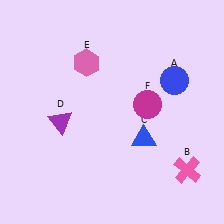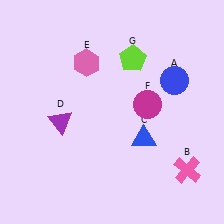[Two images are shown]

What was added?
A lime pentagon (G) was added in Image 2.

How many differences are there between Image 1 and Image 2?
There is 1 difference between the two images.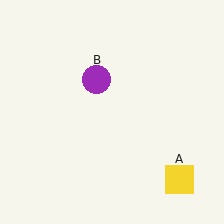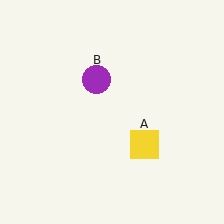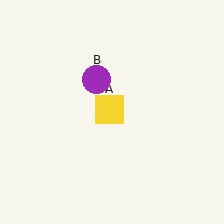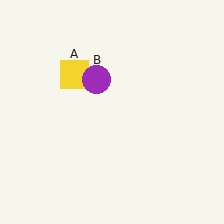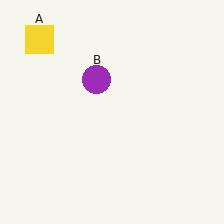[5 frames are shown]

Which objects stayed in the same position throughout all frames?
Purple circle (object B) remained stationary.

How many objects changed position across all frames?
1 object changed position: yellow square (object A).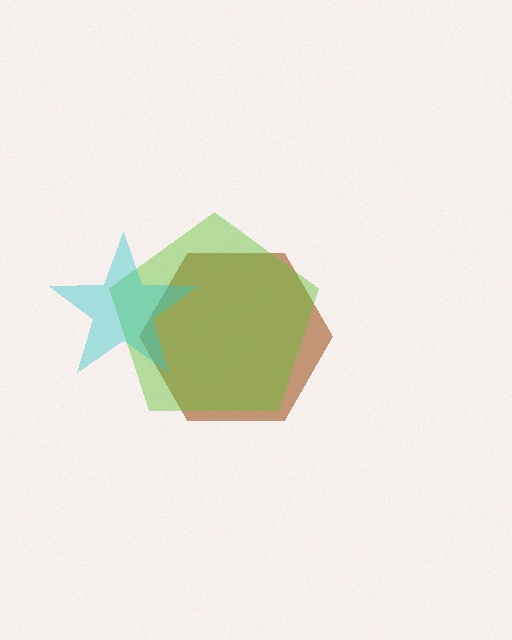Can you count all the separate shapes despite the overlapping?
Yes, there are 3 separate shapes.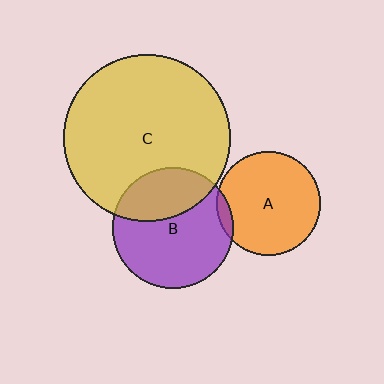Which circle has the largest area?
Circle C (yellow).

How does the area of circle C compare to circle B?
Approximately 1.9 times.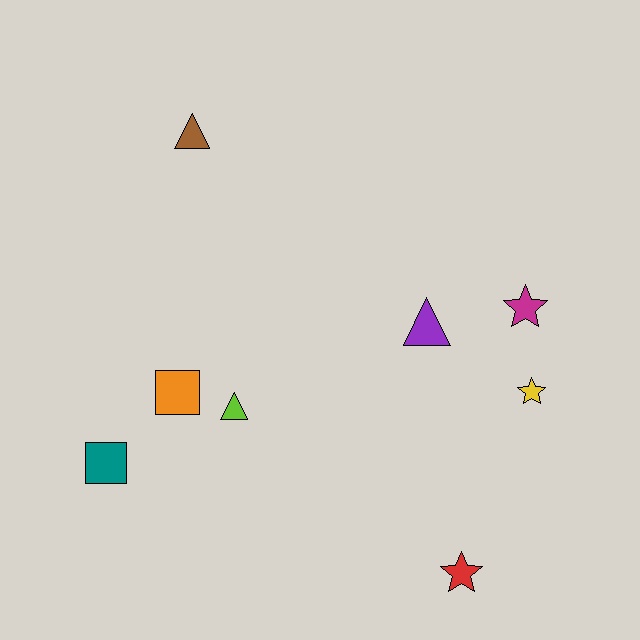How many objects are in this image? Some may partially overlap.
There are 8 objects.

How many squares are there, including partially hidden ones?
There are 2 squares.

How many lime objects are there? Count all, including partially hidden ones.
There is 1 lime object.